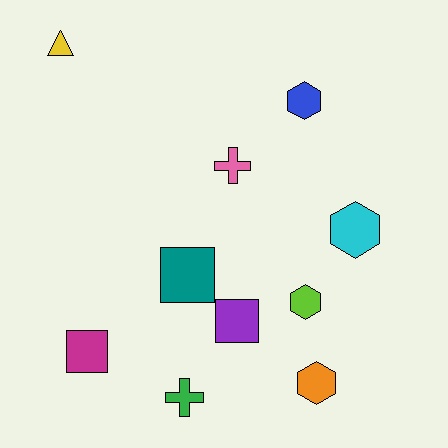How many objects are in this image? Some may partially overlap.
There are 10 objects.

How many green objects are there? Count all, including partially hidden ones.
There is 1 green object.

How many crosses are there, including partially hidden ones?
There are 2 crosses.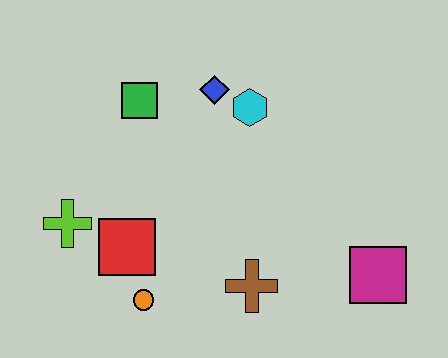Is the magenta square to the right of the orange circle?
Yes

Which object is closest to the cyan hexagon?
The blue diamond is closest to the cyan hexagon.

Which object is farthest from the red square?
The magenta square is farthest from the red square.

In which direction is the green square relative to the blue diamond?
The green square is to the left of the blue diamond.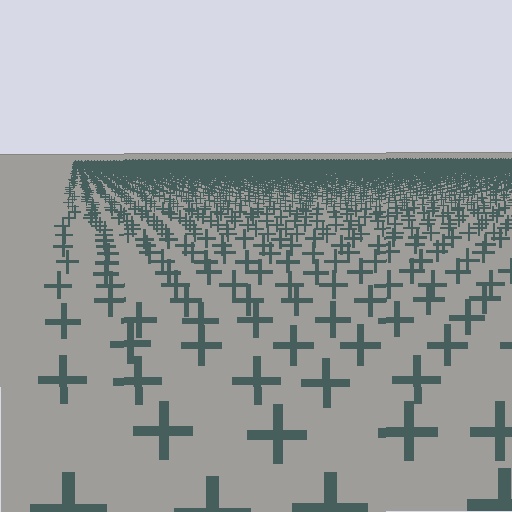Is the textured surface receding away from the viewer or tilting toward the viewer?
The surface is receding away from the viewer. Texture elements get smaller and denser toward the top.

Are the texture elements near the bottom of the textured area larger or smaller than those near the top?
Larger. Near the bottom, elements are closer to the viewer and appear at a bigger on-screen size.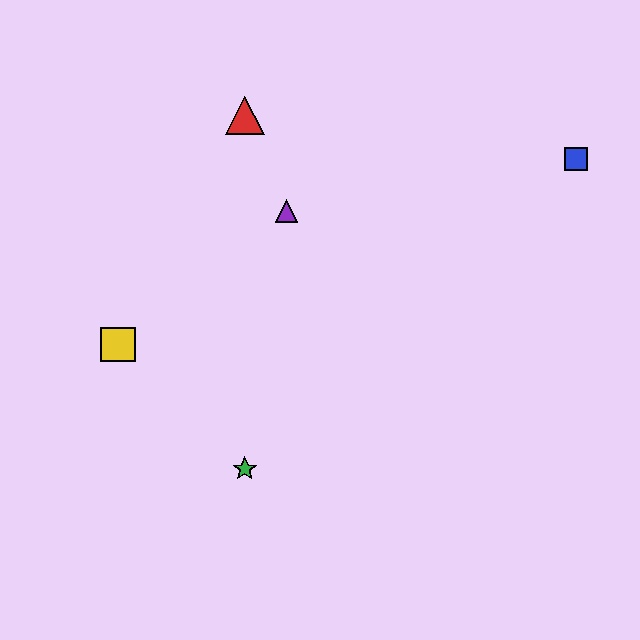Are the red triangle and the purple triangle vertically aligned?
No, the red triangle is at x≈245 and the purple triangle is at x≈286.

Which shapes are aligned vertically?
The red triangle, the green star are aligned vertically.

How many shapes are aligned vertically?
2 shapes (the red triangle, the green star) are aligned vertically.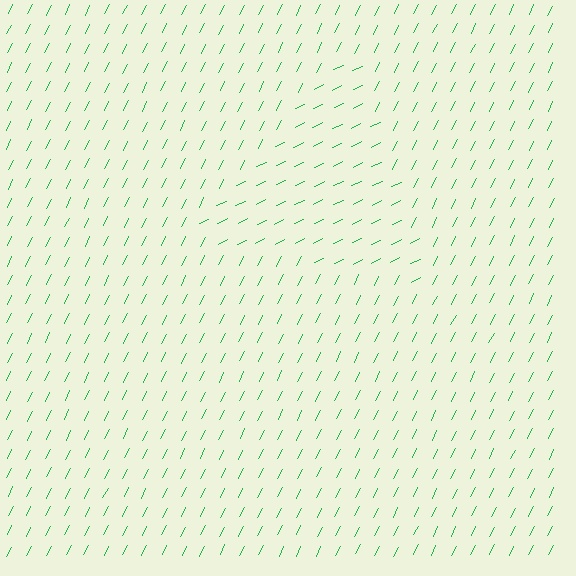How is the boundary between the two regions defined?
The boundary is defined purely by a change in line orientation (approximately 37 degrees difference). All lines are the same color and thickness.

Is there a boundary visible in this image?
Yes, there is a texture boundary formed by a change in line orientation.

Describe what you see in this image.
The image is filled with small green line segments. A triangle region in the image has lines oriented differently from the surrounding lines, creating a visible texture boundary.